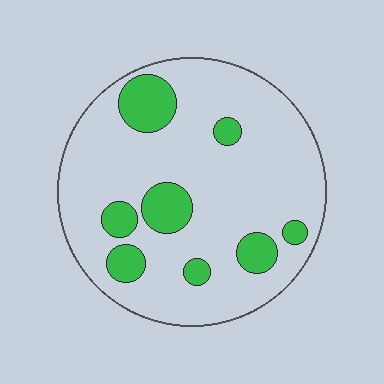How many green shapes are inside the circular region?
8.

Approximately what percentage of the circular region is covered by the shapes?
Approximately 20%.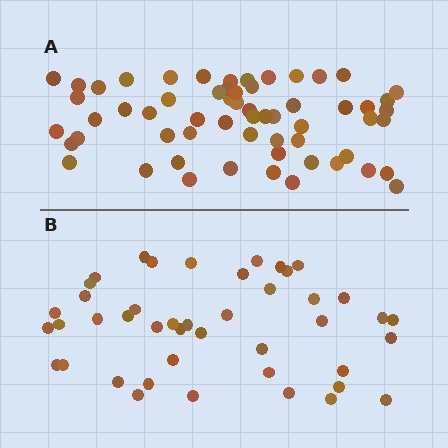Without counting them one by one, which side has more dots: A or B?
Region A (the top region) has more dots.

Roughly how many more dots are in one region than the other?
Region A has approximately 15 more dots than region B.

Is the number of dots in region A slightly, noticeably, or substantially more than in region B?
Region A has noticeably more, but not dramatically so. The ratio is roughly 1.4 to 1.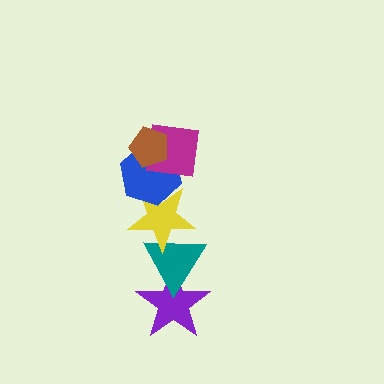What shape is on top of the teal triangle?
The yellow star is on top of the teal triangle.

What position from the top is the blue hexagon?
The blue hexagon is 3rd from the top.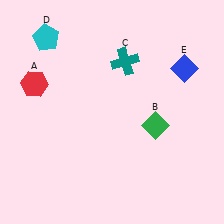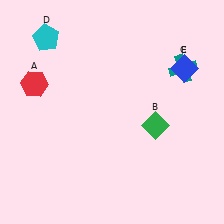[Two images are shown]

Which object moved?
The teal cross (C) moved right.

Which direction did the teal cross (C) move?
The teal cross (C) moved right.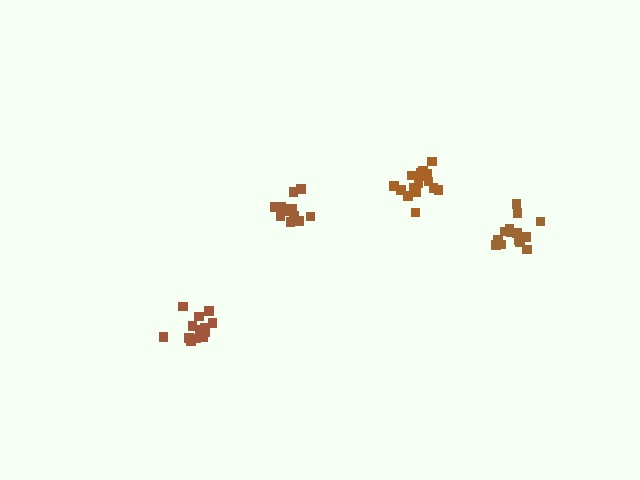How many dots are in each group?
Group 1: 17 dots, Group 2: 14 dots, Group 3: 12 dots, Group 4: 14 dots (57 total).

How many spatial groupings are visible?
There are 4 spatial groupings.